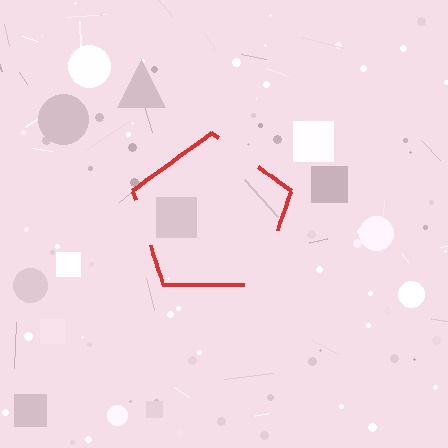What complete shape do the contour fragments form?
The contour fragments form a pentagon.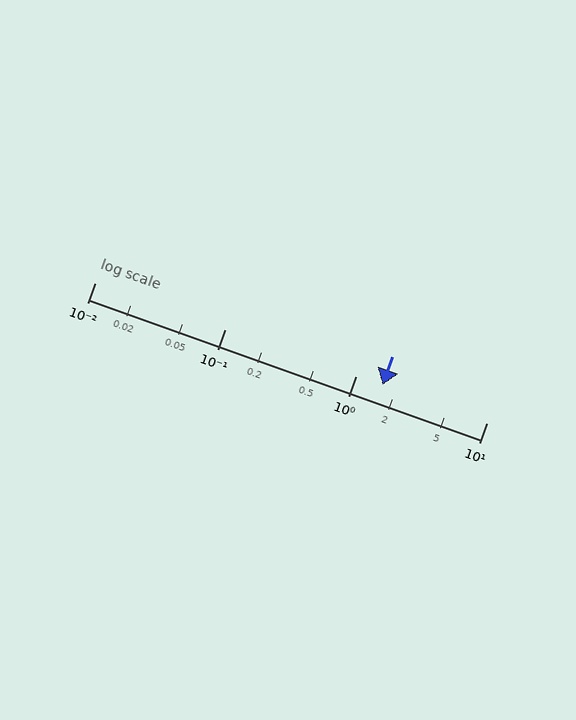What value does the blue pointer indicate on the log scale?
The pointer indicates approximately 1.6.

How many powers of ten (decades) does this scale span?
The scale spans 3 decades, from 0.01 to 10.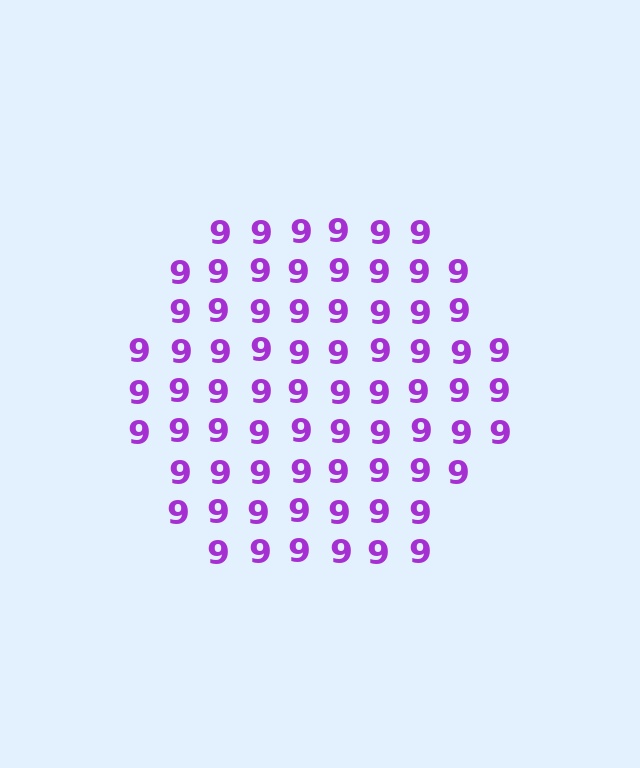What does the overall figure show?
The overall figure shows a hexagon.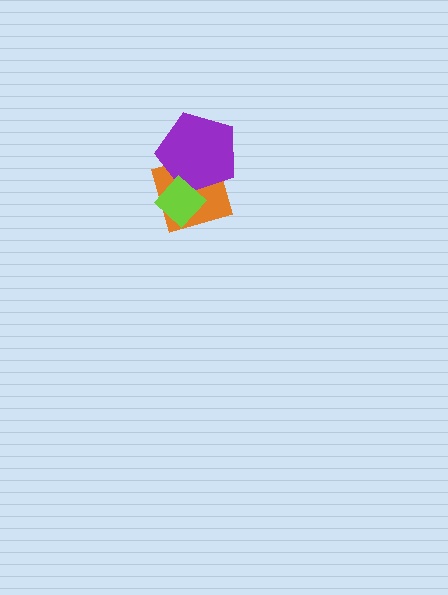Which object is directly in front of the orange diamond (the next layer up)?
The purple pentagon is directly in front of the orange diamond.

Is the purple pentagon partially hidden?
Yes, it is partially covered by another shape.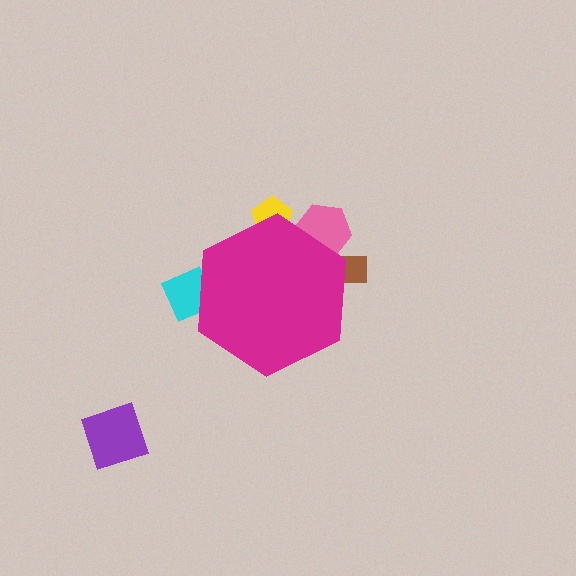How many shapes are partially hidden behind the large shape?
4 shapes are partially hidden.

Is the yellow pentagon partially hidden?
Yes, the yellow pentagon is partially hidden behind the magenta hexagon.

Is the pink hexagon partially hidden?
Yes, the pink hexagon is partially hidden behind the magenta hexagon.